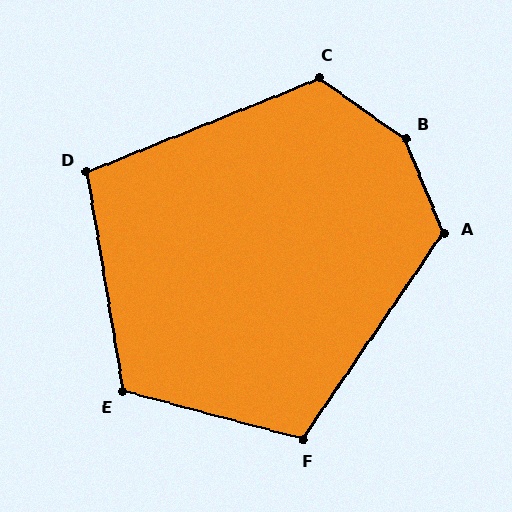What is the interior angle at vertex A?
Approximately 123 degrees (obtuse).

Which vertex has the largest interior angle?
B, at approximately 148 degrees.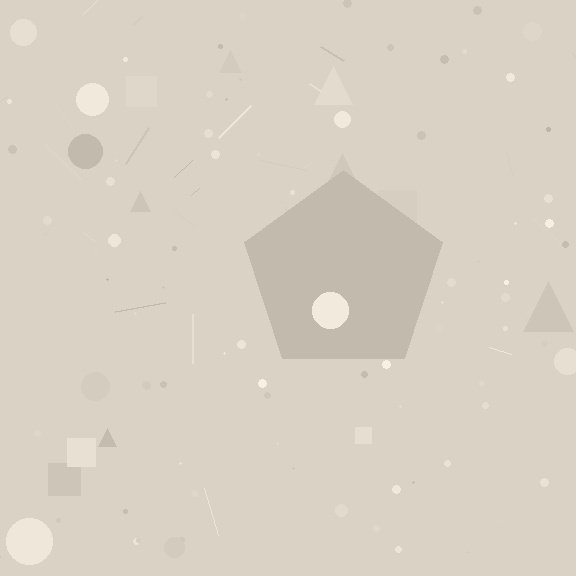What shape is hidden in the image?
A pentagon is hidden in the image.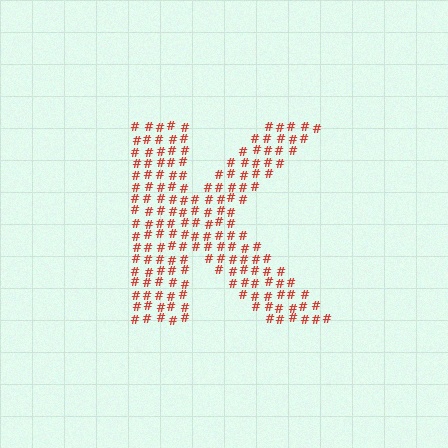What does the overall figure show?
The overall figure shows the letter K.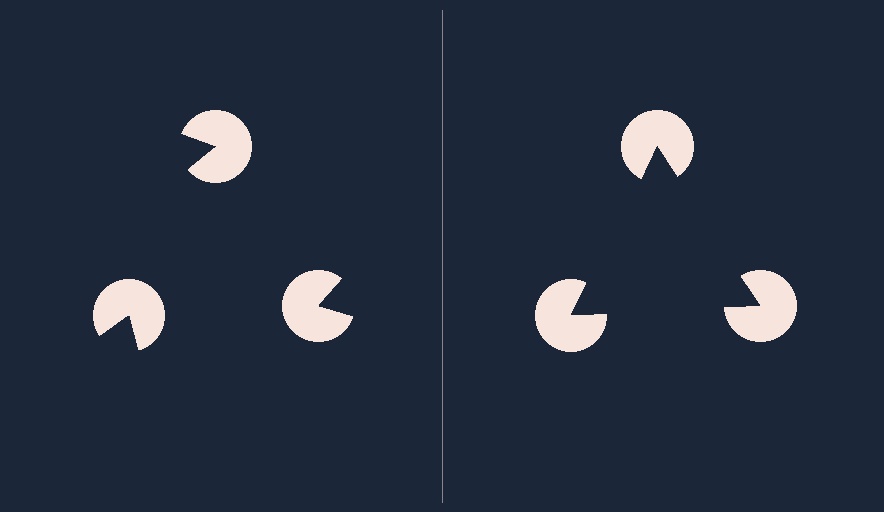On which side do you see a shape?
An illusory triangle appears on the right side. On the left side the wedge cuts are rotated, so no coherent shape forms.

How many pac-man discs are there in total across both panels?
6 — 3 on each side.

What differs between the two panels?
The pac-man discs are positioned identically on both sides; only the wedge orientations differ. On the right they align to a triangle; on the left they are misaligned.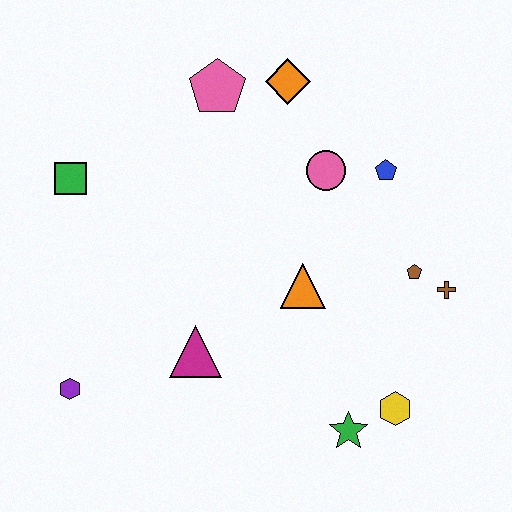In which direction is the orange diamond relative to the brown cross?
The orange diamond is above the brown cross.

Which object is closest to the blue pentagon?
The pink circle is closest to the blue pentagon.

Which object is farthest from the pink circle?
The purple hexagon is farthest from the pink circle.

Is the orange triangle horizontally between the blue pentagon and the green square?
Yes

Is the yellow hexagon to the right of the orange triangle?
Yes